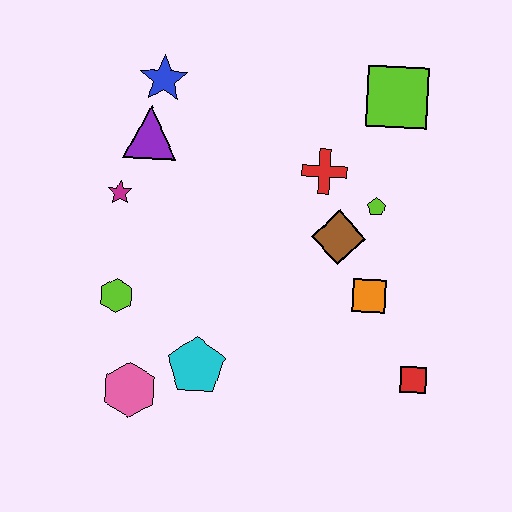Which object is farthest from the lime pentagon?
The pink hexagon is farthest from the lime pentagon.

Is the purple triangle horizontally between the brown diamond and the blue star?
No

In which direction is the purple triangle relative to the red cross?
The purple triangle is to the left of the red cross.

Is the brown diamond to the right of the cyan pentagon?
Yes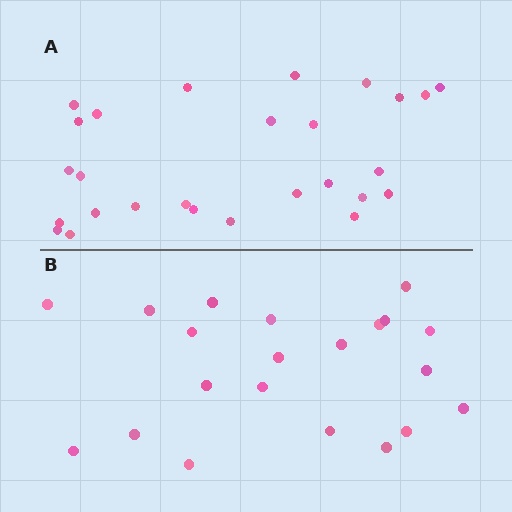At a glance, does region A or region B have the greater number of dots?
Region A (the top region) has more dots.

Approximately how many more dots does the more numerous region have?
Region A has about 6 more dots than region B.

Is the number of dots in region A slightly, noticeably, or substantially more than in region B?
Region A has noticeably more, but not dramatically so. The ratio is roughly 1.3 to 1.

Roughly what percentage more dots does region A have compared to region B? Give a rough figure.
About 30% more.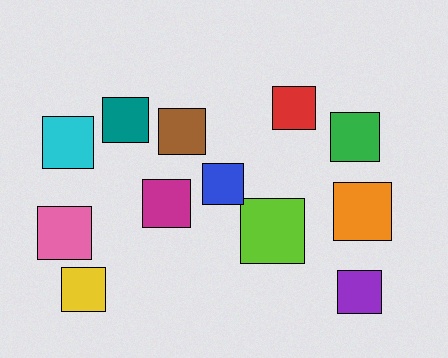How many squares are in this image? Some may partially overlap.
There are 12 squares.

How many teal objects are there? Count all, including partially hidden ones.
There is 1 teal object.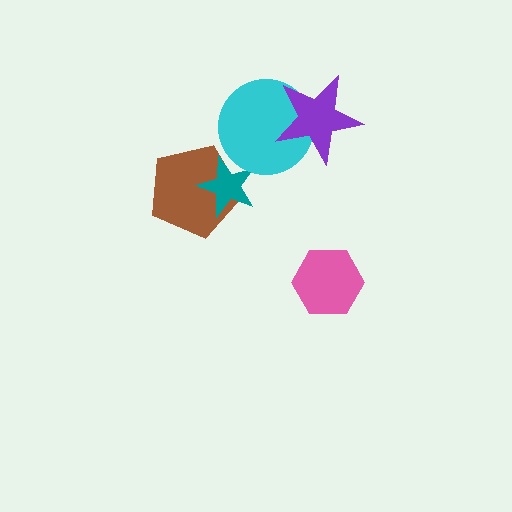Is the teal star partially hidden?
Yes, it is partially covered by another shape.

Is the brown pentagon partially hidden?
Yes, it is partially covered by another shape.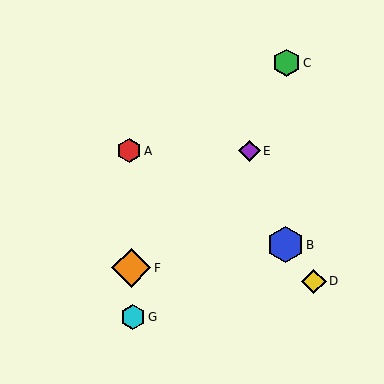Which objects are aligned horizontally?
Objects A, E are aligned horizontally.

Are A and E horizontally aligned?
Yes, both are at y≈151.